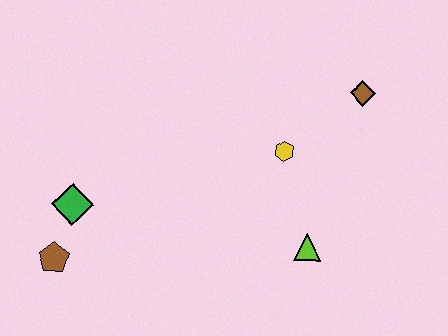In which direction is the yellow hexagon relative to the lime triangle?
The yellow hexagon is above the lime triangle.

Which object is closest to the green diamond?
The brown pentagon is closest to the green diamond.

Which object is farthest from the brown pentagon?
The brown diamond is farthest from the brown pentagon.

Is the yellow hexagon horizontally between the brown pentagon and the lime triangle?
Yes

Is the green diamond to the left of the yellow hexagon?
Yes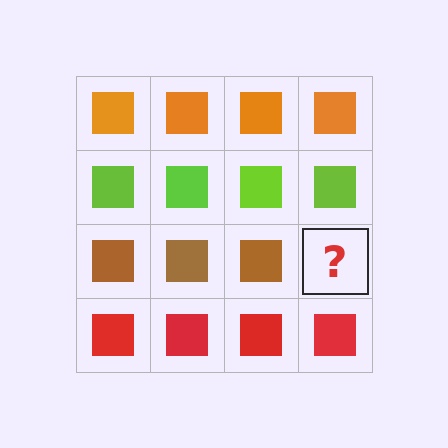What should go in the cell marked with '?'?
The missing cell should contain a brown square.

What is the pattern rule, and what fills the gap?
The rule is that each row has a consistent color. The gap should be filled with a brown square.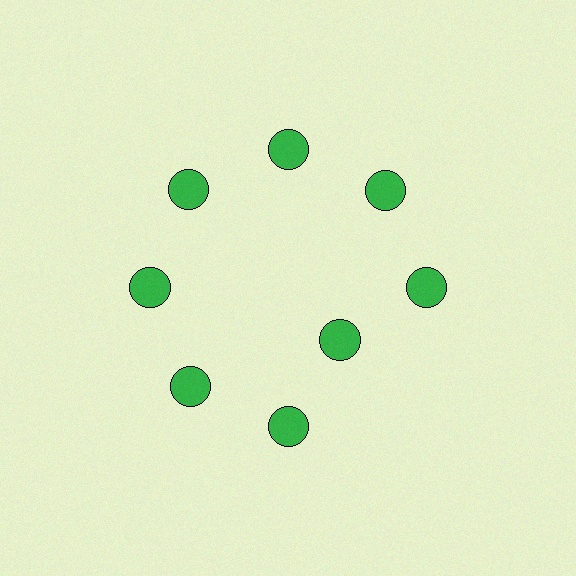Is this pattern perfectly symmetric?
No. The 8 green circles are arranged in a ring, but one element near the 4 o'clock position is pulled inward toward the center, breaking the 8-fold rotational symmetry.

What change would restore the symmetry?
The symmetry would be restored by moving it outward, back onto the ring so that all 8 circles sit at equal angles and equal distance from the center.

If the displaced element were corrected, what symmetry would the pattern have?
It would have 8-fold rotational symmetry — the pattern would map onto itself every 45 degrees.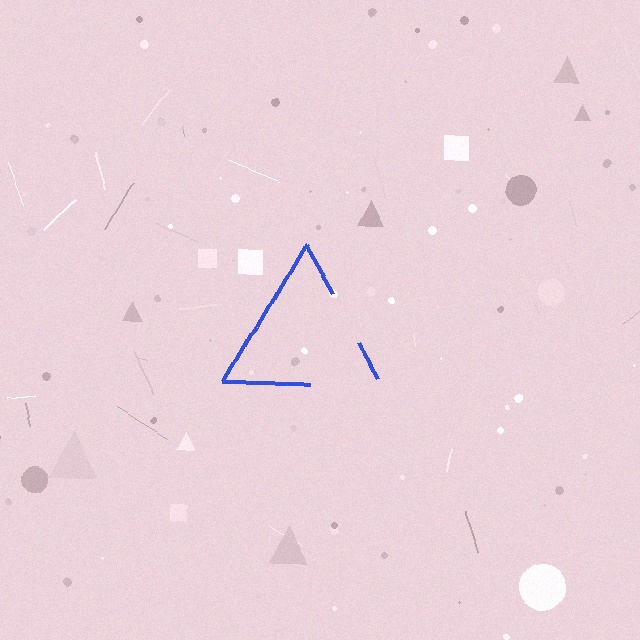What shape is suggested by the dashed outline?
The dashed outline suggests a triangle.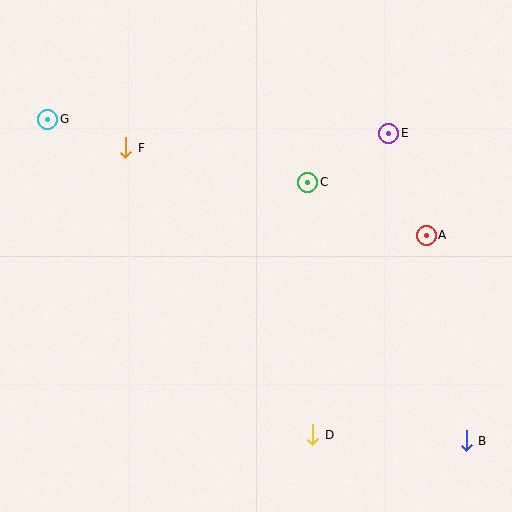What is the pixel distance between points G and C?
The distance between G and C is 268 pixels.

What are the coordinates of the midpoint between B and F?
The midpoint between B and F is at (296, 294).